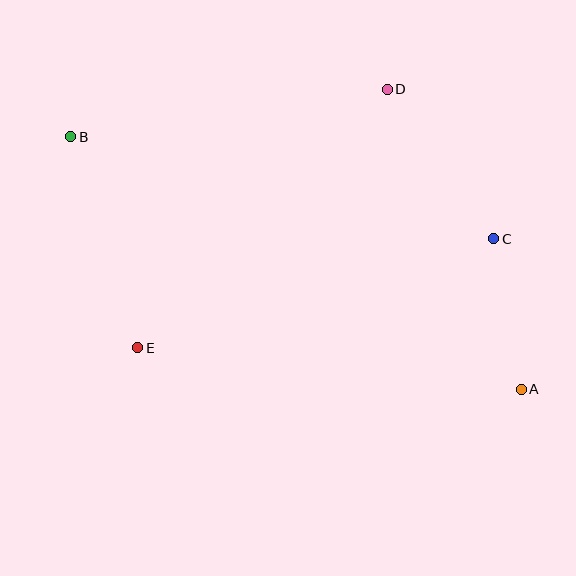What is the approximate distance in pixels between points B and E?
The distance between B and E is approximately 221 pixels.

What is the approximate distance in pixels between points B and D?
The distance between B and D is approximately 320 pixels.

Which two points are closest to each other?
Points A and C are closest to each other.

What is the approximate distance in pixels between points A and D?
The distance between A and D is approximately 328 pixels.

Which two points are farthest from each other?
Points A and B are farthest from each other.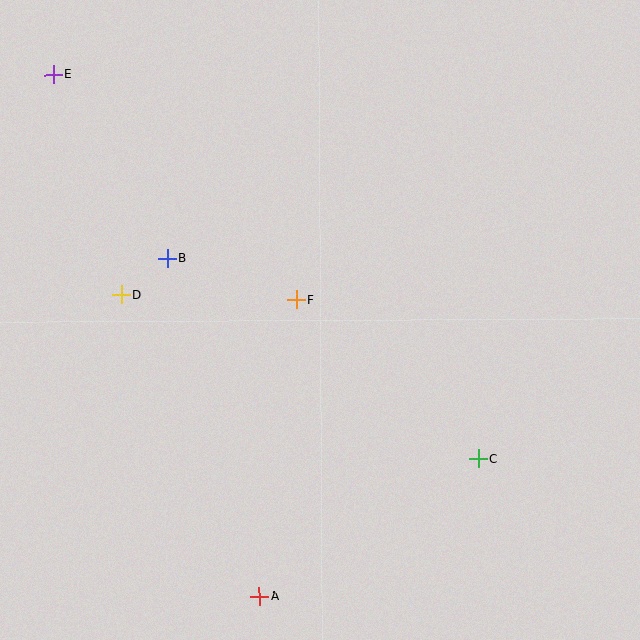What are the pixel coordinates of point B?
Point B is at (167, 258).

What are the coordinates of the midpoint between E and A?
The midpoint between E and A is at (156, 336).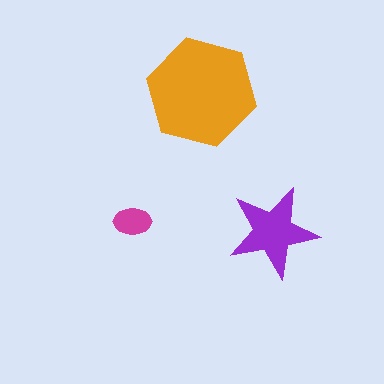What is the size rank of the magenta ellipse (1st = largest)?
3rd.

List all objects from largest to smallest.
The orange hexagon, the purple star, the magenta ellipse.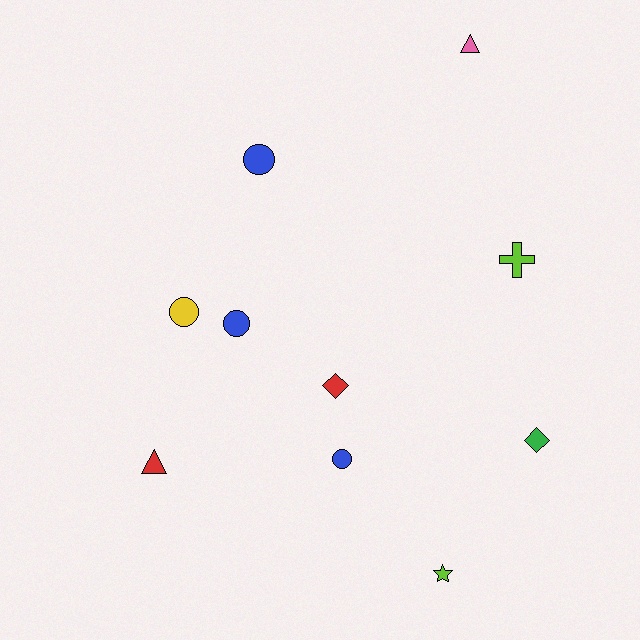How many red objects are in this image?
There are 2 red objects.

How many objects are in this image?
There are 10 objects.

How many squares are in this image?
There are no squares.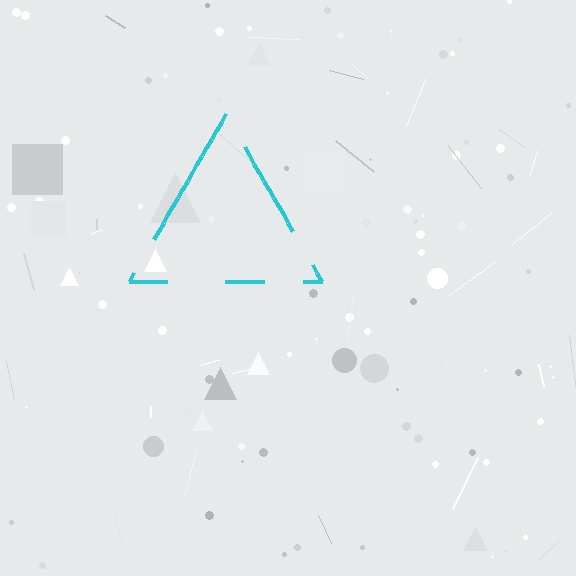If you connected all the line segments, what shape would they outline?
They would outline a triangle.